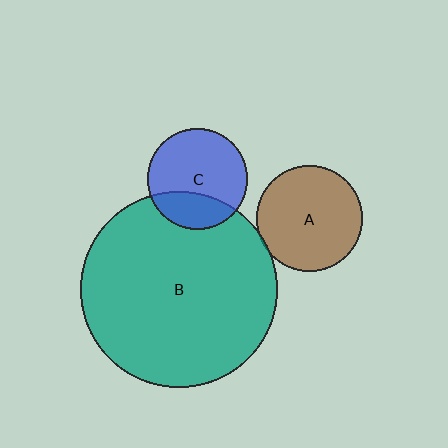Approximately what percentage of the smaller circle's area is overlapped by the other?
Approximately 30%.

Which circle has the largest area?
Circle B (teal).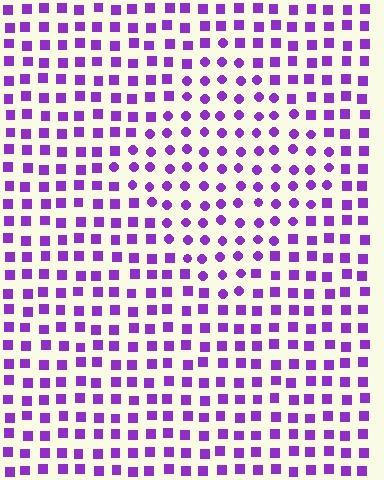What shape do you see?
I see a diamond.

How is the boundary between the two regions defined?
The boundary is defined by a change in element shape: circles inside vs. squares outside. All elements share the same color and spacing.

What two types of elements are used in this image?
The image uses circles inside the diamond region and squares outside it.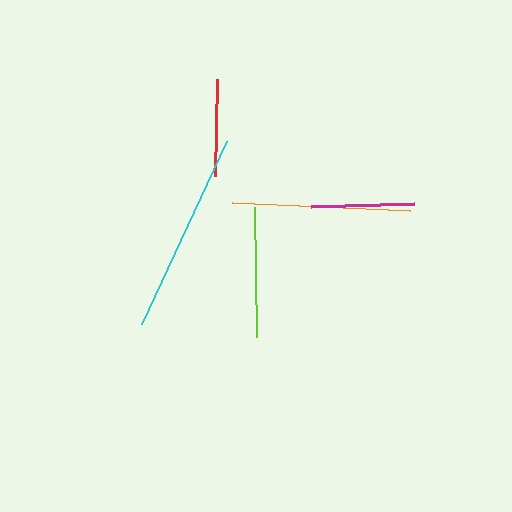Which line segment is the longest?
The cyan line is the longest at approximately 202 pixels.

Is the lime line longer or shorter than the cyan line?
The cyan line is longer than the lime line.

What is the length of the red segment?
The red segment is approximately 98 pixels long.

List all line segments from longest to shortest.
From longest to shortest: cyan, orange, lime, magenta, red.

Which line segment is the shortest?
The red line is the shortest at approximately 98 pixels.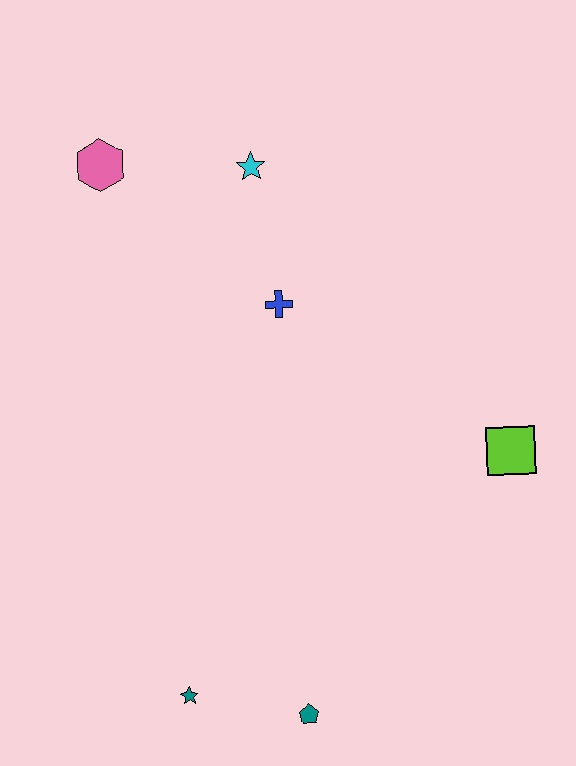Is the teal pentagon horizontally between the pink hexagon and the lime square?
Yes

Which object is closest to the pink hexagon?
The cyan star is closest to the pink hexagon.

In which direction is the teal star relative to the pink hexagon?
The teal star is below the pink hexagon.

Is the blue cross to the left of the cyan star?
No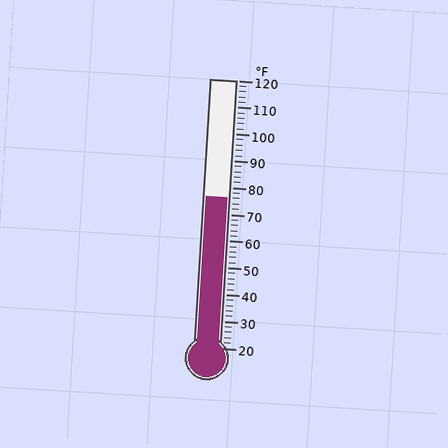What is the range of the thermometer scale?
The thermometer scale ranges from 20°F to 120°F.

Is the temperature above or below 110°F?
The temperature is below 110°F.